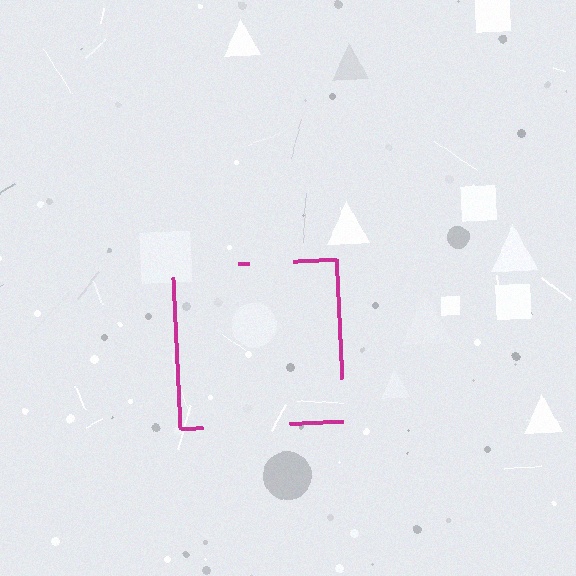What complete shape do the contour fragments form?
The contour fragments form a square.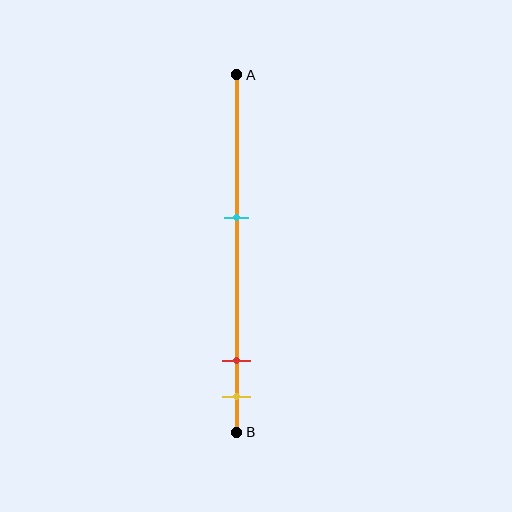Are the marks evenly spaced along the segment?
No, the marks are not evenly spaced.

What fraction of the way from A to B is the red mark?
The red mark is approximately 80% (0.8) of the way from A to B.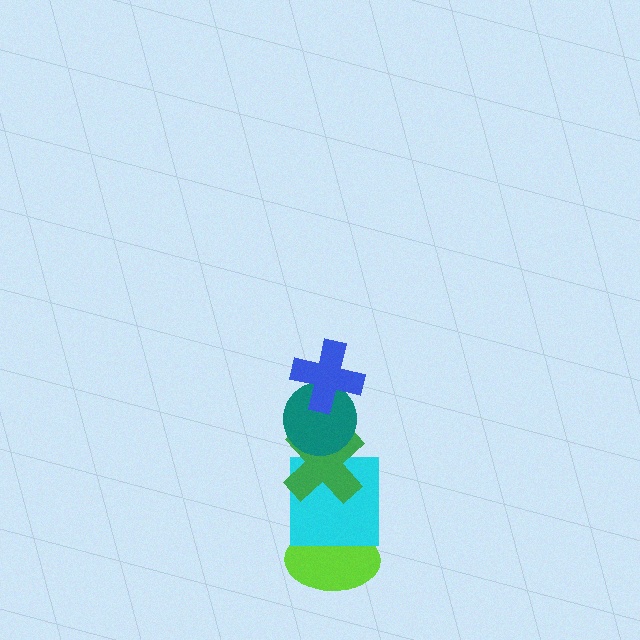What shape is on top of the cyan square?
The green cross is on top of the cyan square.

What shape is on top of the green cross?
The teal circle is on top of the green cross.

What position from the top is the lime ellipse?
The lime ellipse is 5th from the top.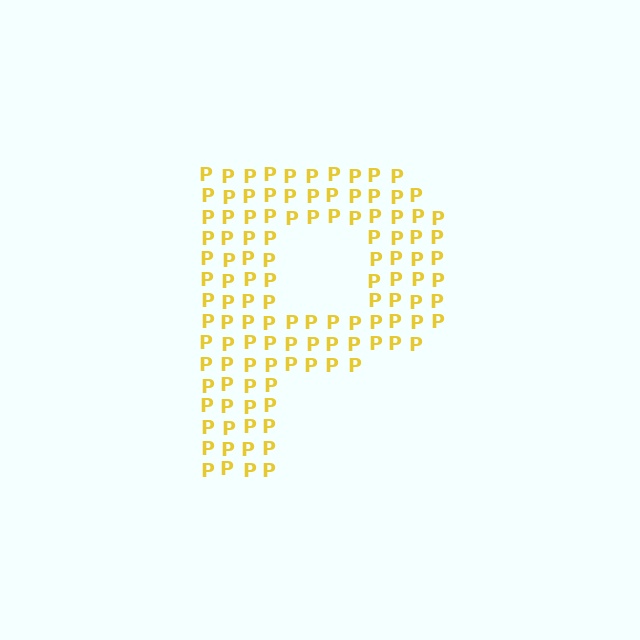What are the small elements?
The small elements are letter P's.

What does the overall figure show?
The overall figure shows the letter P.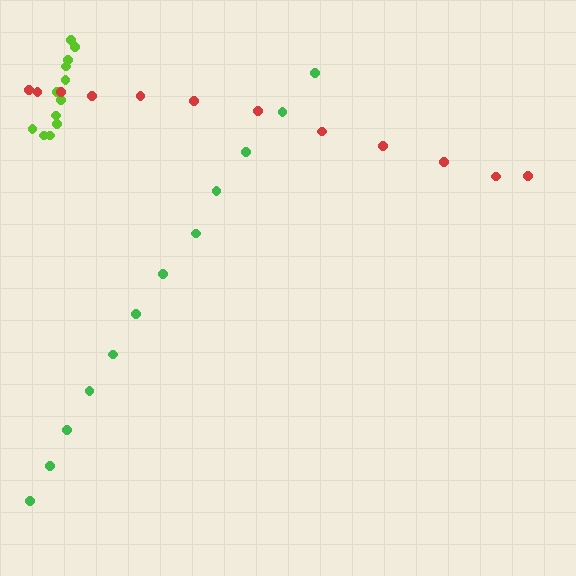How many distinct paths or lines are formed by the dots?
There are 3 distinct paths.